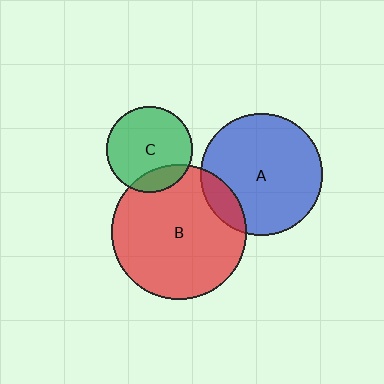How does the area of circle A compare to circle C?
Approximately 2.0 times.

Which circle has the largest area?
Circle B (red).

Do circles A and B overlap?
Yes.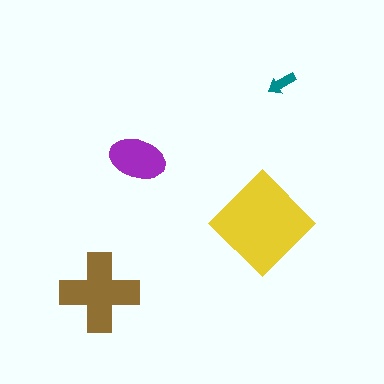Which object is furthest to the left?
The brown cross is leftmost.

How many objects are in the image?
There are 4 objects in the image.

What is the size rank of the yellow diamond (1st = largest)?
1st.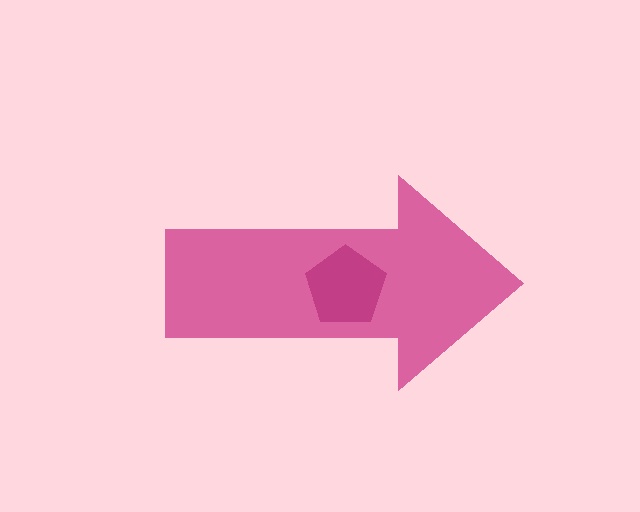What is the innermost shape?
The magenta pentagon.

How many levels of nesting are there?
2.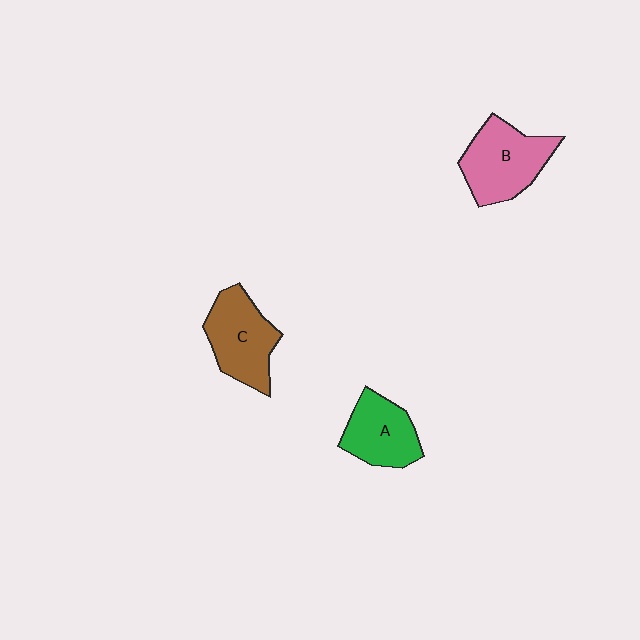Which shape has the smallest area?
Shape A (green).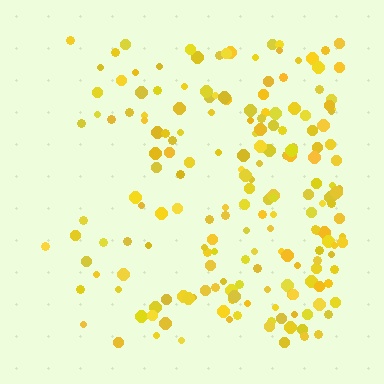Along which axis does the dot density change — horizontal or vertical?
Horizontal.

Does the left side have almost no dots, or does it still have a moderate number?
Still a moderate number, just noticeably fewer than the right.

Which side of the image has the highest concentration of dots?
The right.